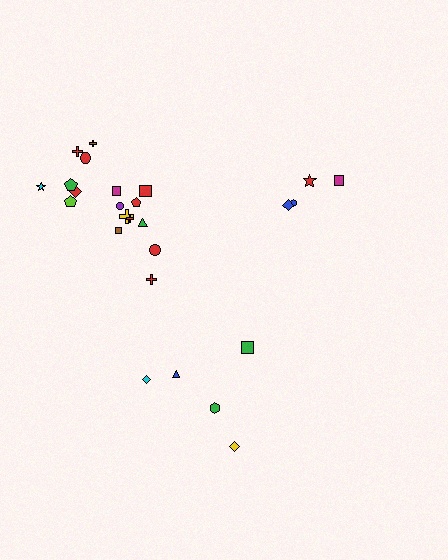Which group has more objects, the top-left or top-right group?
The top-left group.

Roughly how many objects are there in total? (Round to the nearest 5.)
Roughly 25 objects in total.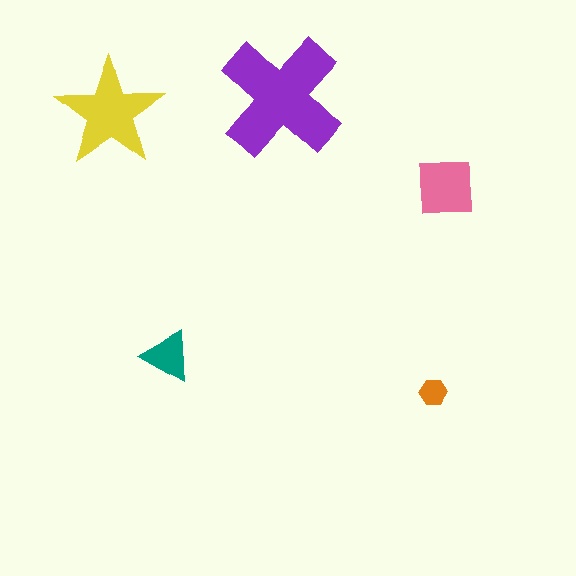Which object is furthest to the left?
The yellow star is leftmost.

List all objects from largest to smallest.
The purple cross, the yellow star, the pink square, the teal triangle, the orange hexagon.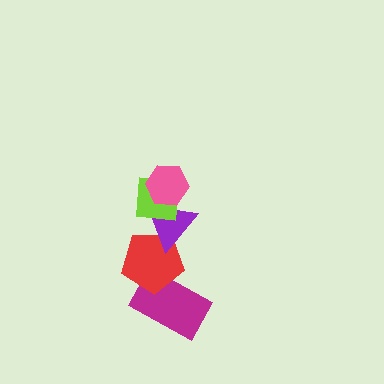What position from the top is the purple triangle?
The purple triangle is 3rd from the top.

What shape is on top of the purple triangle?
The lime square is on top of the purple triangle.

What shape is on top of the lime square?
The pink hexagon is on top of the lime square.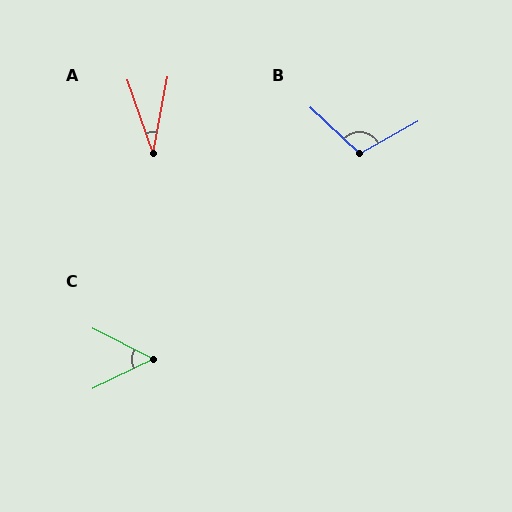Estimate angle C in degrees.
Approximately 52 degrees.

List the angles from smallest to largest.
A (29°), C (52°), B (108°).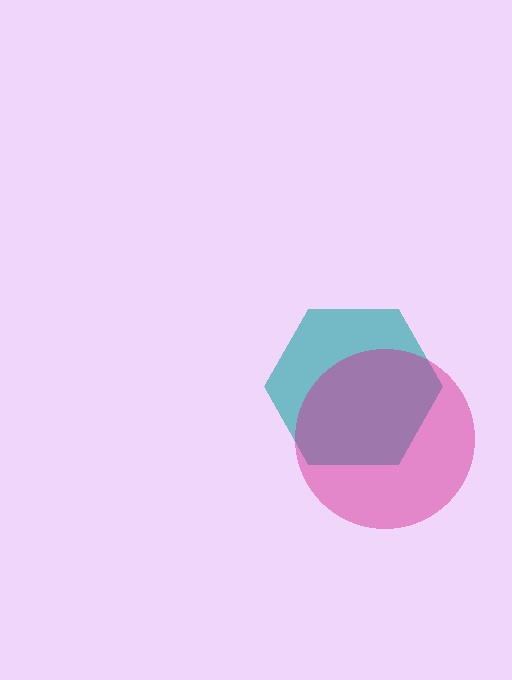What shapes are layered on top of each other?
The layered shapes are: a teal hexagon, a magenta circle.